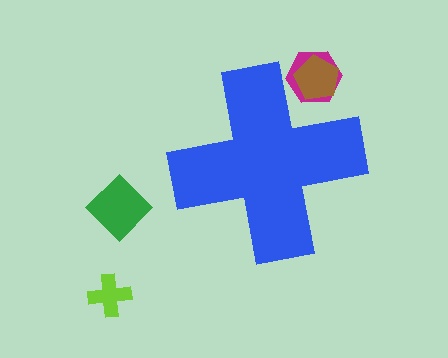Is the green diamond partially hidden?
No, the green diamond is fully visible.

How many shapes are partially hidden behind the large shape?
2 shapes are partially hidden.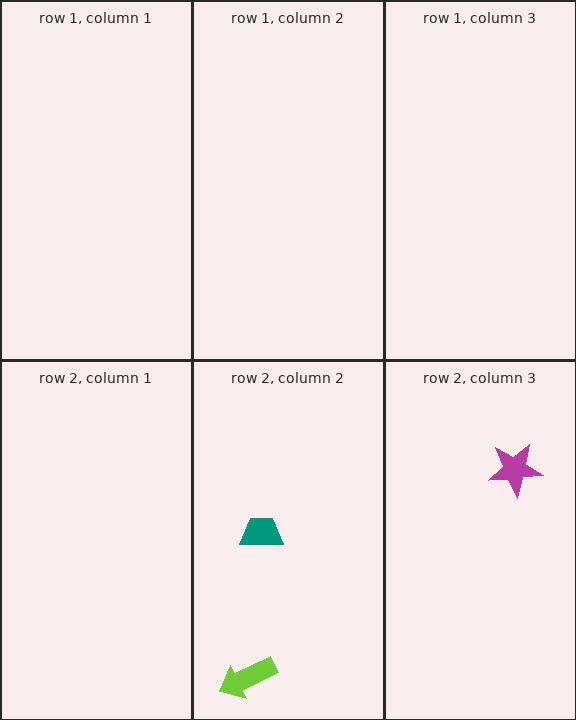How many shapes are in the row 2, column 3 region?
1.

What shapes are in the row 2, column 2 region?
The lime arrow, the teal trapezoid.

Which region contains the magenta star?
The row 2, column 3 region.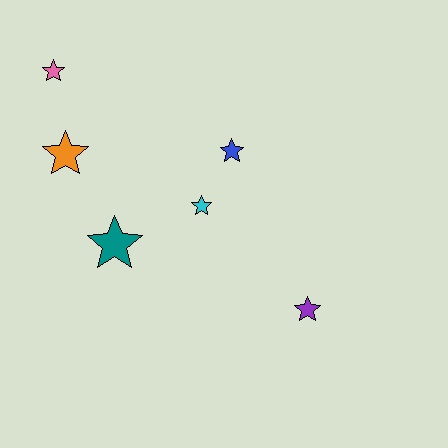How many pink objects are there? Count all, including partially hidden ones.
There is 1 pink object.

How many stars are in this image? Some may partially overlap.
There are 6 stars.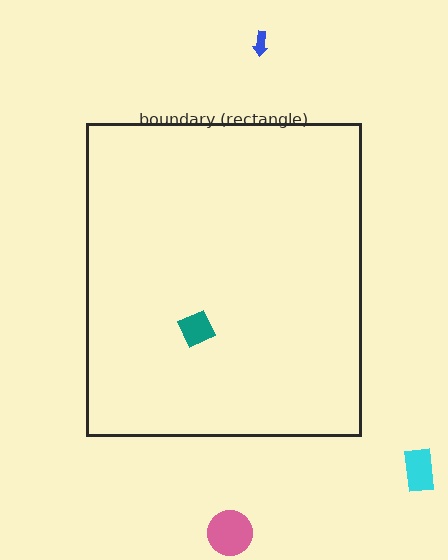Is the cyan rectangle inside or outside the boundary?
Outside.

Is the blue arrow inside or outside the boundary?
Outside.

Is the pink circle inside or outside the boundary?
Outside.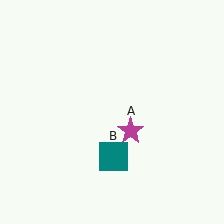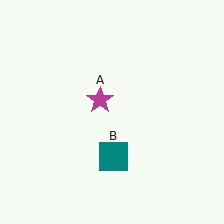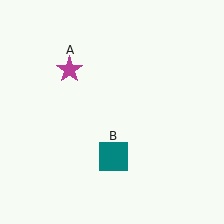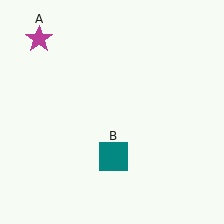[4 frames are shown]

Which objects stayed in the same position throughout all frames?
Teal square (object B) remained stationary.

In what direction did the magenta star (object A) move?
The magenta star (object A) moved up and to the left.